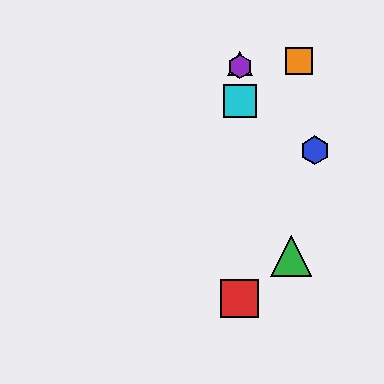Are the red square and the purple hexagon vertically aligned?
Yes, both are at x≈240.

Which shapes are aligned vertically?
The red square, the yellow triangle, the purple hexagon, the cyan square are aligned vertically.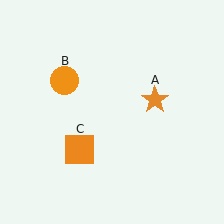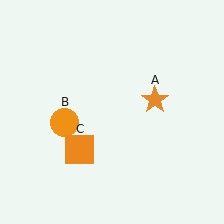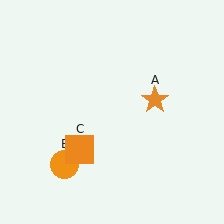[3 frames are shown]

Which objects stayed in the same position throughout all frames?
Orange star (object A) and orange square (object C) remained stationary.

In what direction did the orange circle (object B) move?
The orange circle (object B) moved down.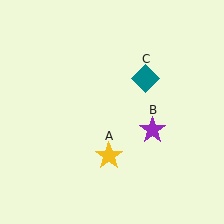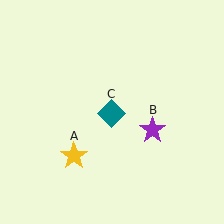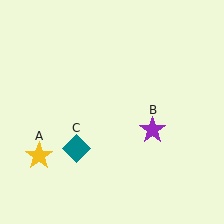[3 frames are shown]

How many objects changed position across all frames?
2 objects changed position: yellow star (object A), teal diamond (object C).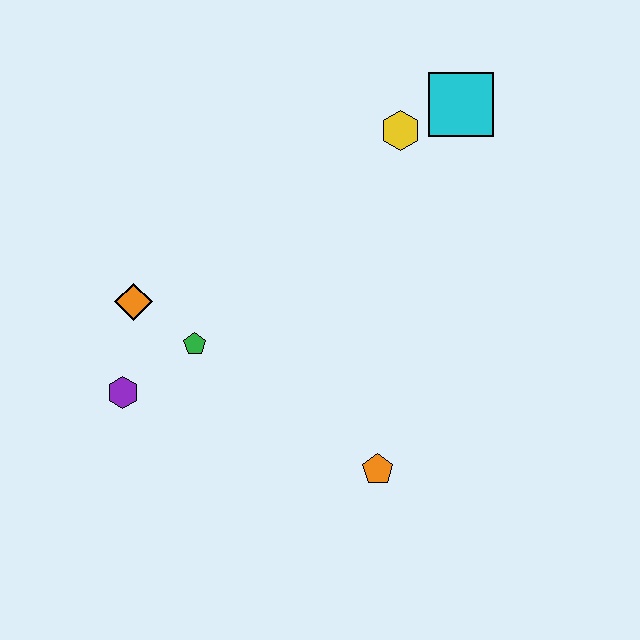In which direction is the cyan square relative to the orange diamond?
The cyan square is to the right of the orange diamond.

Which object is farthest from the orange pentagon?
The cyan square is farthest from the orange pentagon.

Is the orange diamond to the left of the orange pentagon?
Yes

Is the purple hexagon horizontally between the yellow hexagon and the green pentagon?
No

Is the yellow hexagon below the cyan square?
Yes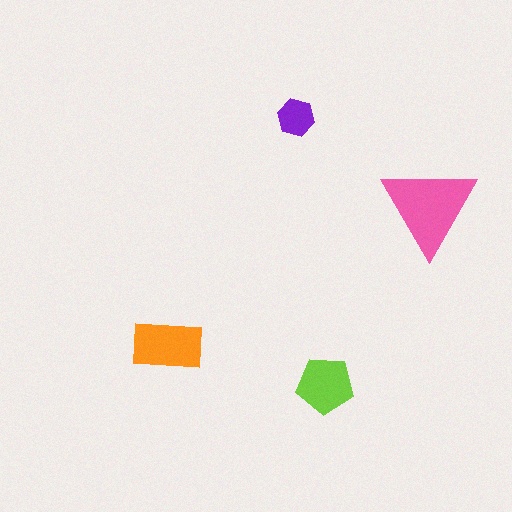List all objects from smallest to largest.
The purple hexagon, the lime pentagon, the orange rectangle, the pink triangle.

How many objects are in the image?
There are 4 objects in the image.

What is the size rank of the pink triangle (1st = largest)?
1st.